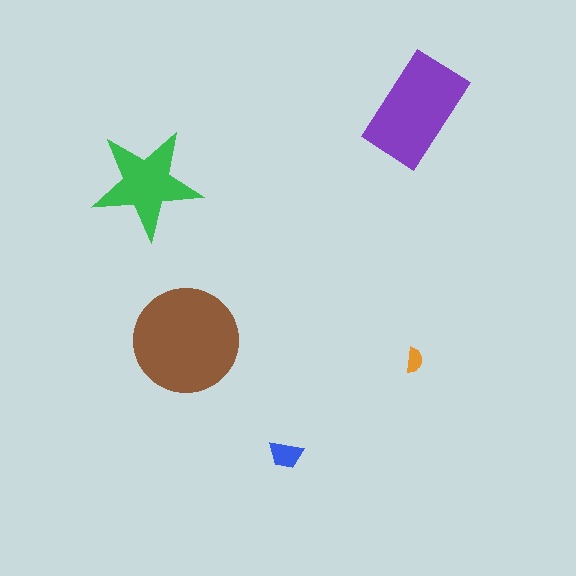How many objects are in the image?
There are 5 objects in the image.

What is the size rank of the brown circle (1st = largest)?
1st.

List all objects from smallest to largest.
The orange semicircle, the blue trapezoid, the green star, the purple rectangle, the brown circle.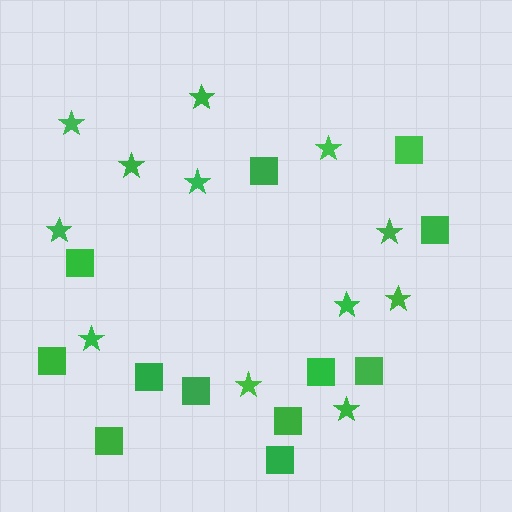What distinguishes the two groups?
There are 2 groups: one group of stars (12) and one group of squares (12).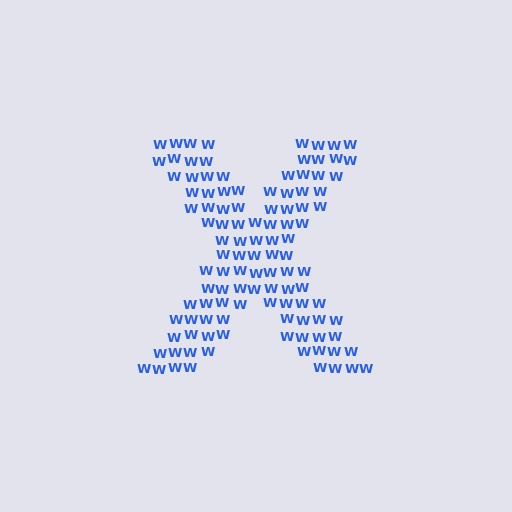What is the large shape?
The large shape is the letter X.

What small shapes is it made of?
It is made of small letter W's.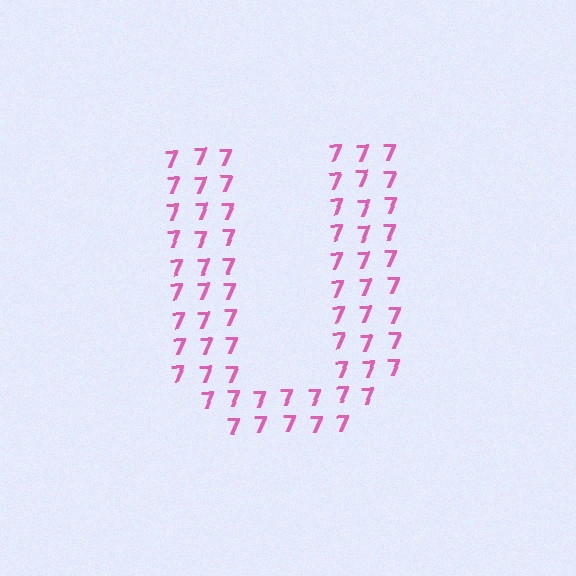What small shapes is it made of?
It is made of small digit 7's.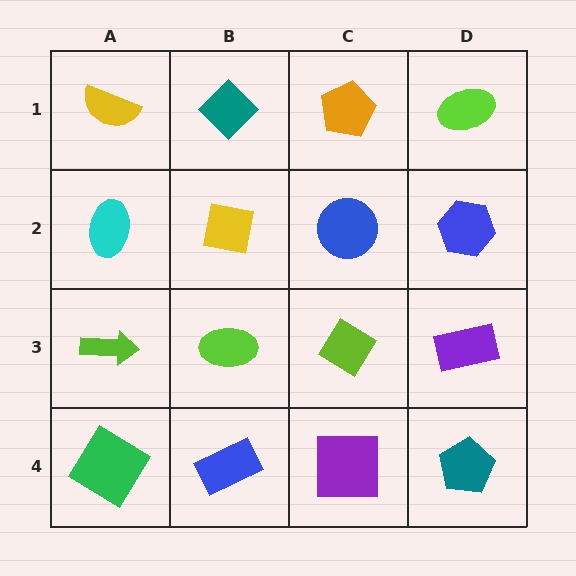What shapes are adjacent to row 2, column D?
A lime ellipse (row 1, column D), a purple rectangle (row 3, column D), a blue circle (row 2, column C).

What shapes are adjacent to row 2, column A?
A yellow semicircle (row 1, column A), a lime arrow (row 3, column A), a yellow square (row 2, column B).